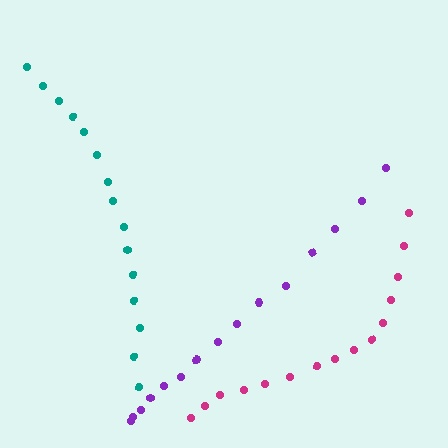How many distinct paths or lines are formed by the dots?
There are 3 distinct paths.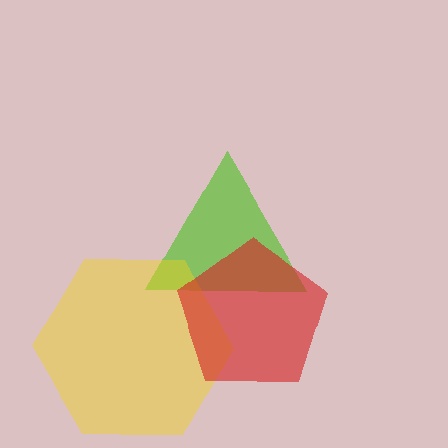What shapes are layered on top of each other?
The layered shapes are: a lime triangle, a yellow hexagon, a red pentagon.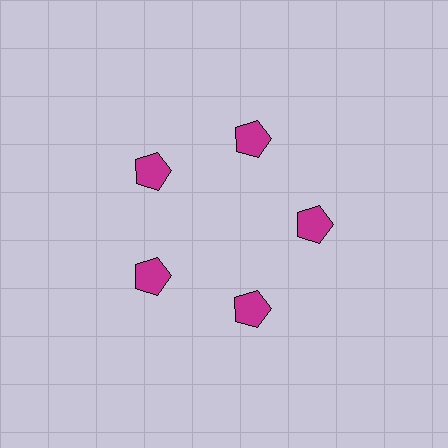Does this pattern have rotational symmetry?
Yes, this pattern has 5-fold rotational symmetry. It looks the same after rotating 72 degrees around the center.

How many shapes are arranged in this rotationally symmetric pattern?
There are 5 shapes, arranged in 5 groups of 1.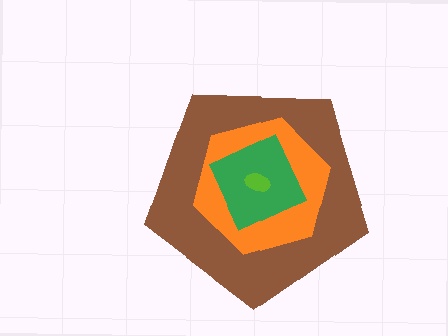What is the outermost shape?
The brown pentagon.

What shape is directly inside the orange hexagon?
The green diamond.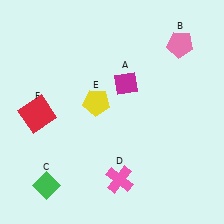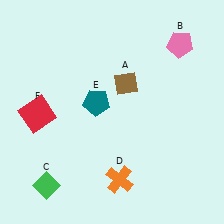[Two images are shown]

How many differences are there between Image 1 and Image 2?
There are 3 differences between the two images.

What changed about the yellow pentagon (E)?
In Image 1, E is yellow. In Image 2, it changed to teal.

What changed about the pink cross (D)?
In Image 1, D is pink. In Image 2, it changed to orange.